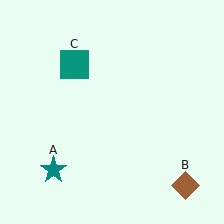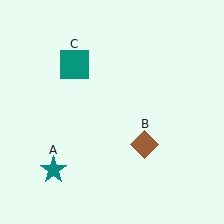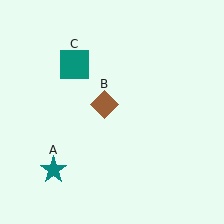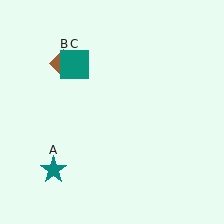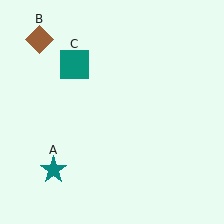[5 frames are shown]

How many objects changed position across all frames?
1 object changed position: brown diamond (object B).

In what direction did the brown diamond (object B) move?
The brown diamond (object B) moved up and to the left.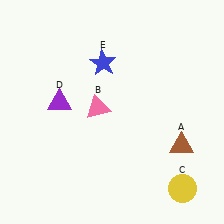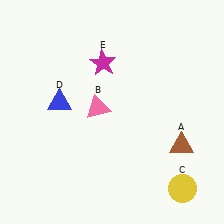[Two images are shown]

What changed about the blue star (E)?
In Image 1, E is blue. In Image 2, it changed to magenta.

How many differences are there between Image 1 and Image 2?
There are 2 differences between the two images.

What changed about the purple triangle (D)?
In Image 1, D is purple. In Image 2, it changed to blue.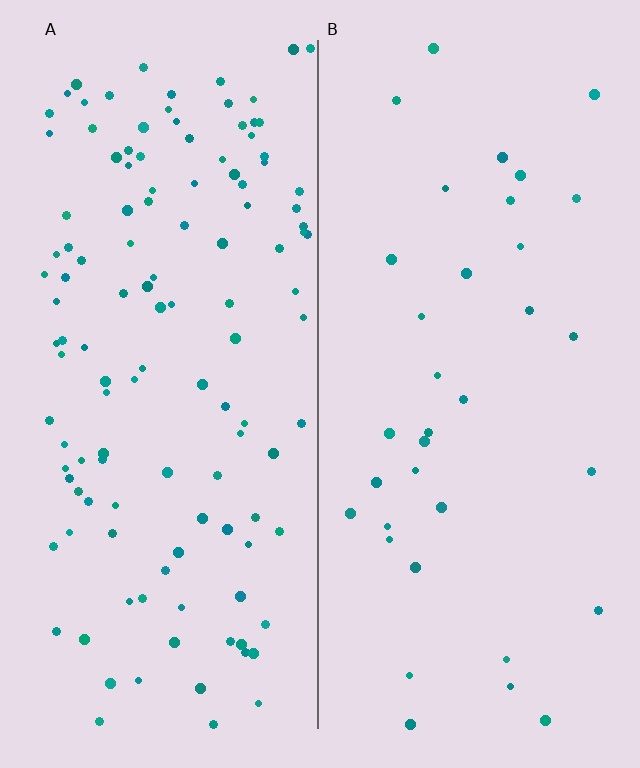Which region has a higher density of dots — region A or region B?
A (the left).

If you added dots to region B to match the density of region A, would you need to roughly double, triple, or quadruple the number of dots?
Approximately quadruple.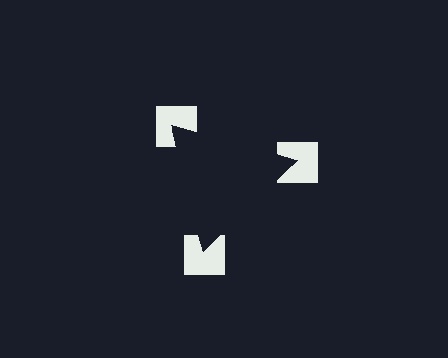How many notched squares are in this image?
There are 3 — one at each vertex of the illusory triangle.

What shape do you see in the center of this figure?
An illusory triangle — its edges are inferred from the aligned wedge cuts in the notched squares, not physically drawn.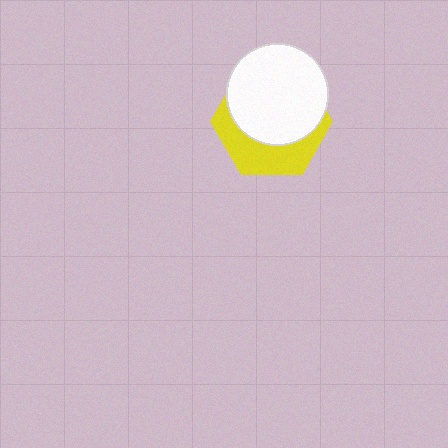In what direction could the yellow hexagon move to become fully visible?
The yellow hexagon could move down. That would shift it out from behind the white circle entirely.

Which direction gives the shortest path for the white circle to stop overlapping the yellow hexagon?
Moving up gives the shortest separation.